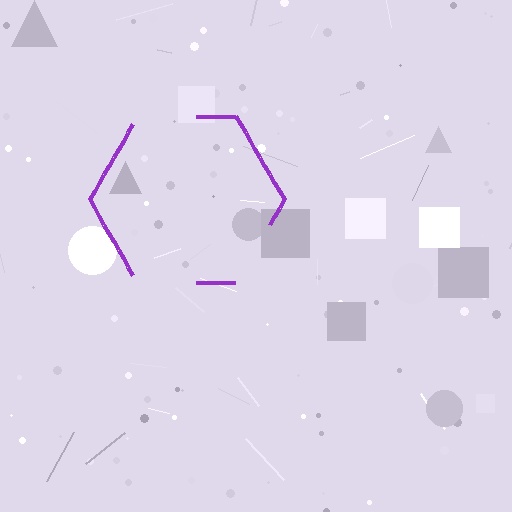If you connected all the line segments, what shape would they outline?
They would outline a hexagon.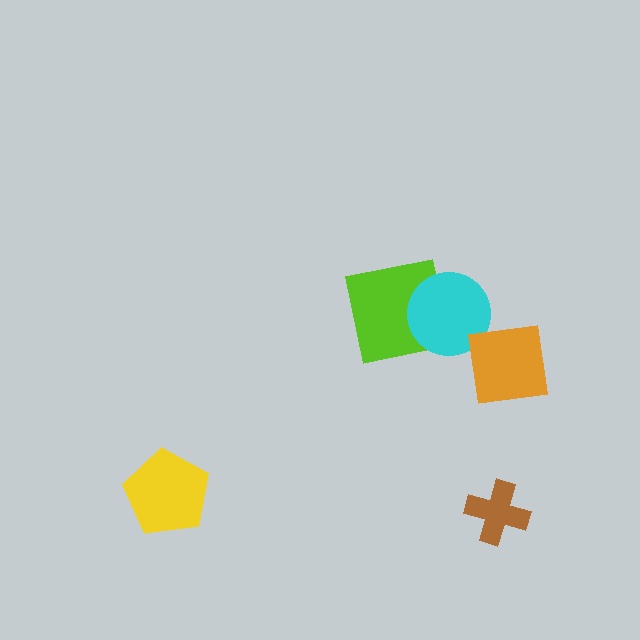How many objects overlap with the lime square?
1 object overlaps with the lime square.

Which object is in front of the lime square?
The cyan circle is in front of the lime square.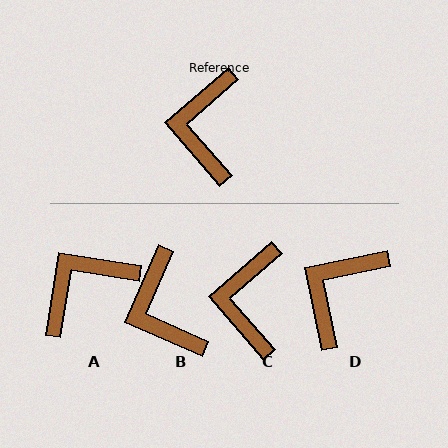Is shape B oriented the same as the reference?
No, it is off by about 25 degrees.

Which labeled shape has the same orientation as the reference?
C.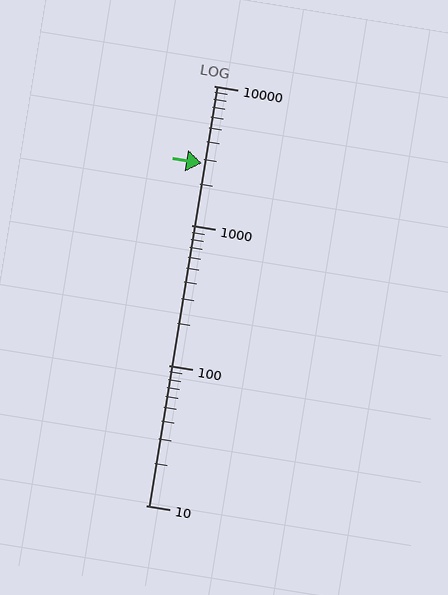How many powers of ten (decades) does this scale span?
The scale spans 3 decades, from 10 to 10000.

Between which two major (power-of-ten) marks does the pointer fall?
The pointer is between 1000 and 10000.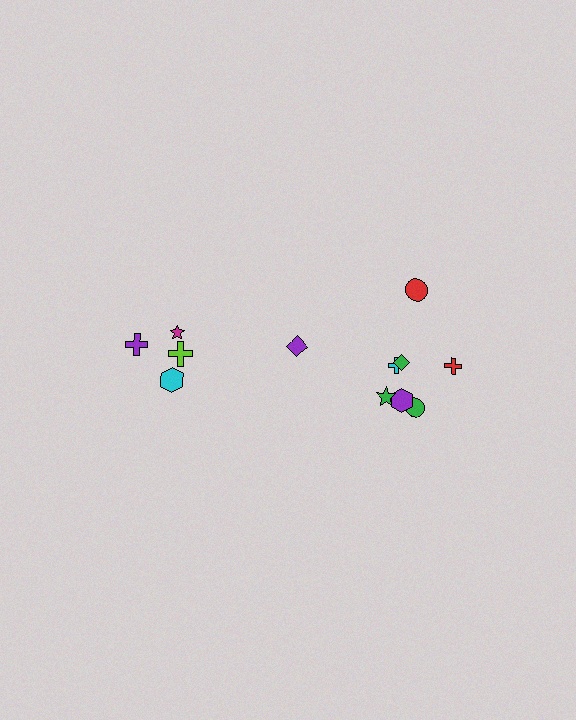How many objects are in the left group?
There are 4 objects.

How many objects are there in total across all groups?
There are 12 objects.